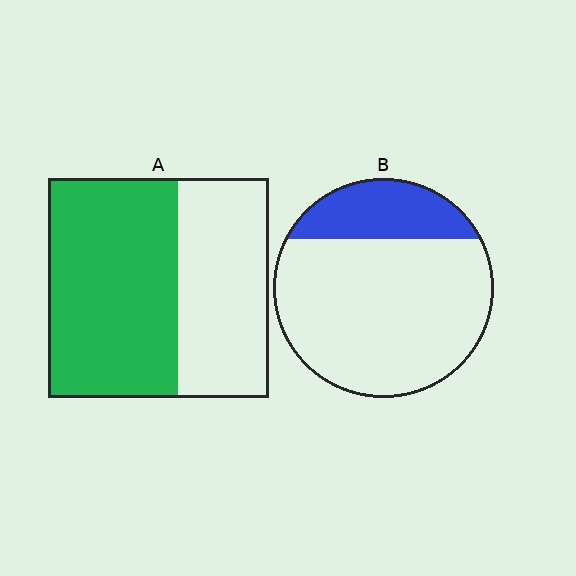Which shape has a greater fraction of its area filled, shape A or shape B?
Shape A.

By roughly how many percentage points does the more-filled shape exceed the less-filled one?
By roughly 35 percentage points (A over B).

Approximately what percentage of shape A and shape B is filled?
A is approximately 60% and B is approximately 25%.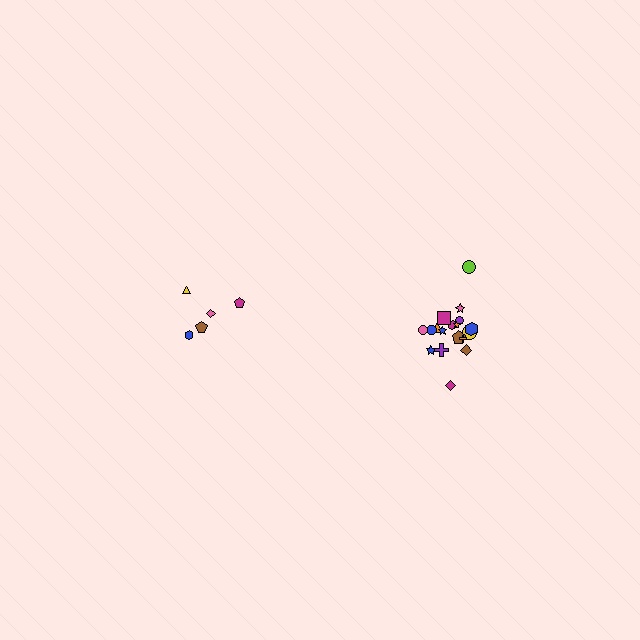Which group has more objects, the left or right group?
The right group.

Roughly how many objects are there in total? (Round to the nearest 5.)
Roughly 25 objects in total.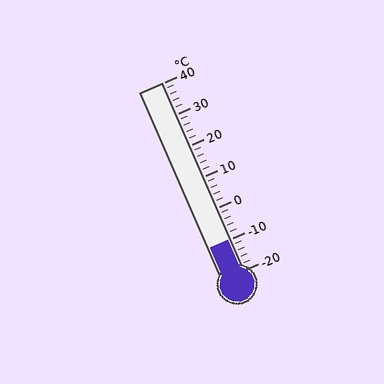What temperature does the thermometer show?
The thermometer shows approximately -10°C.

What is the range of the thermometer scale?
The thermometer scale ranges from -20°C to 40°C.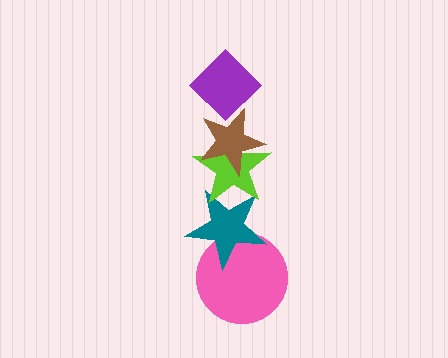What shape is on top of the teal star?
The lime star is on top of the teal star.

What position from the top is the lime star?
The lime star is 3rd from the top.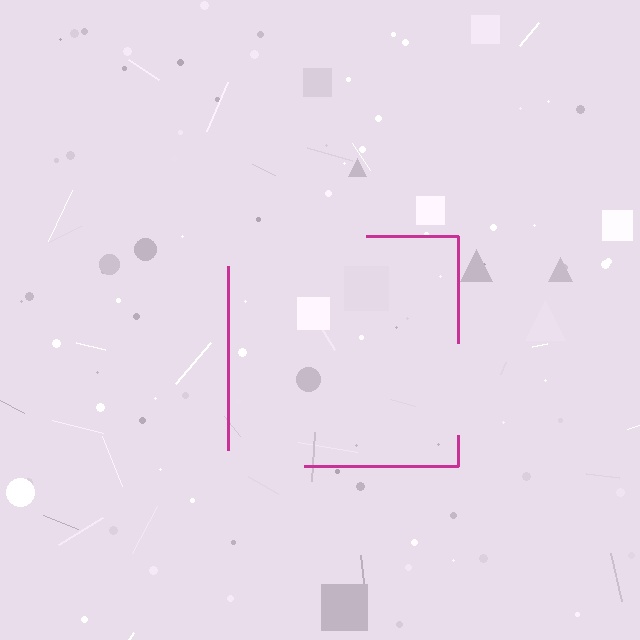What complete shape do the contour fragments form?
The contour fragments form a square.